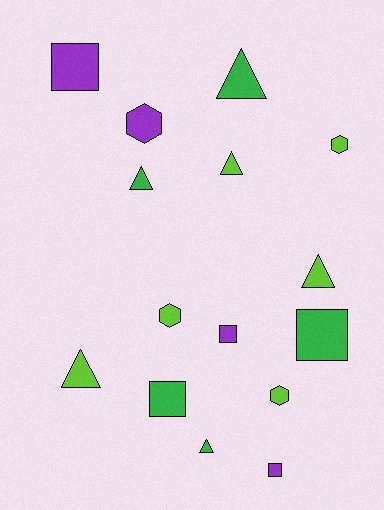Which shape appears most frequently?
Triangle, with 6 objects.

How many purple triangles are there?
There are no purple triangles.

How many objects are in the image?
There are 15 objects.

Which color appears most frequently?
Lime, with 6 objects.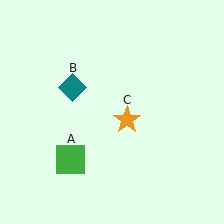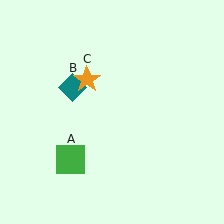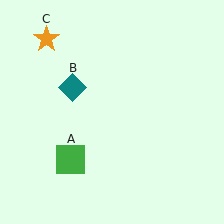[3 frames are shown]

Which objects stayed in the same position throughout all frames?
Green square (object A) and teal diamond (object B) remained stationary.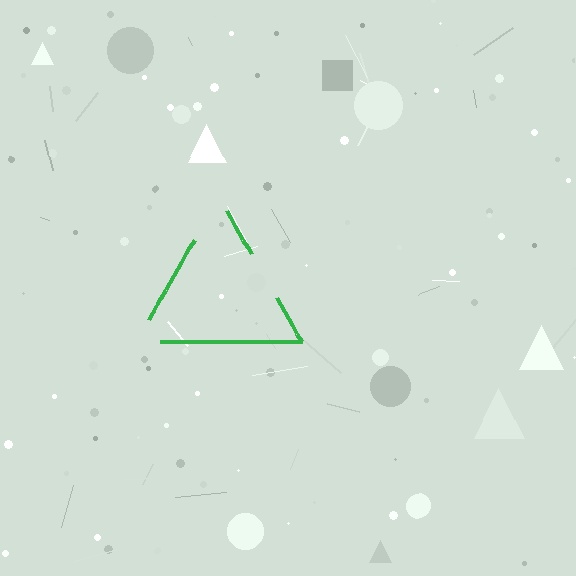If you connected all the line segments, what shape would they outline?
They would outline a triangle.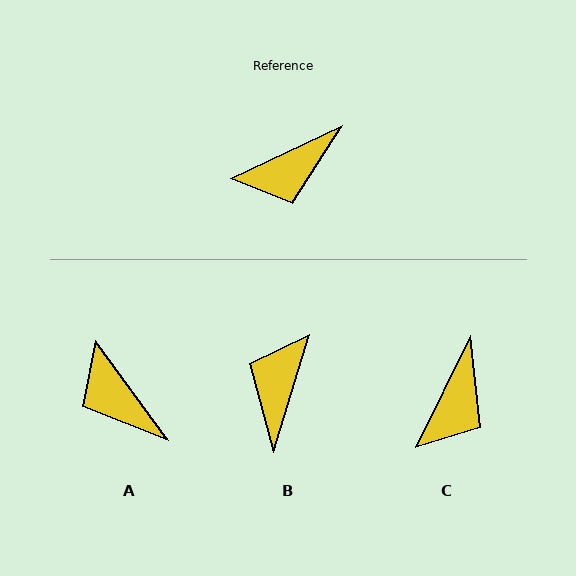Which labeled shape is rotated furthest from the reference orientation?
B, about 132 degrees away.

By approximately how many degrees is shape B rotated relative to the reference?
Approximately 132 degrees clockwise.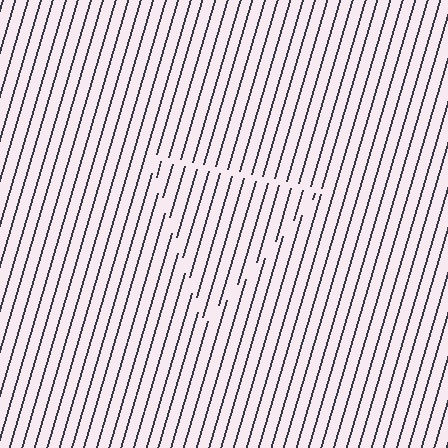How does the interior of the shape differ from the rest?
The interior of the shape contains the same grating, shifted by half a period — the contour is defined by the phase discontinuity where line-ends from the inner and outer gratings abut.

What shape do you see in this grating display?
An illusory triangle. The interior of the shape contains the same grating, shifted by half a period — the contour is defined by the phase discontinuity where line-ends from the inner and outer gratings abut.